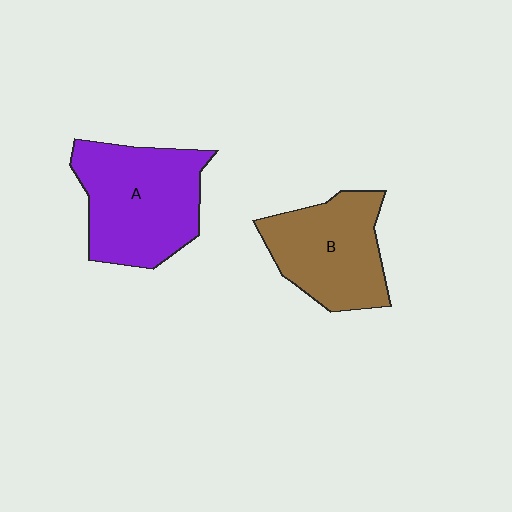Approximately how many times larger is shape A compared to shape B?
Approximately 1.2 times.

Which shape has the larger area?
Shape A (purple).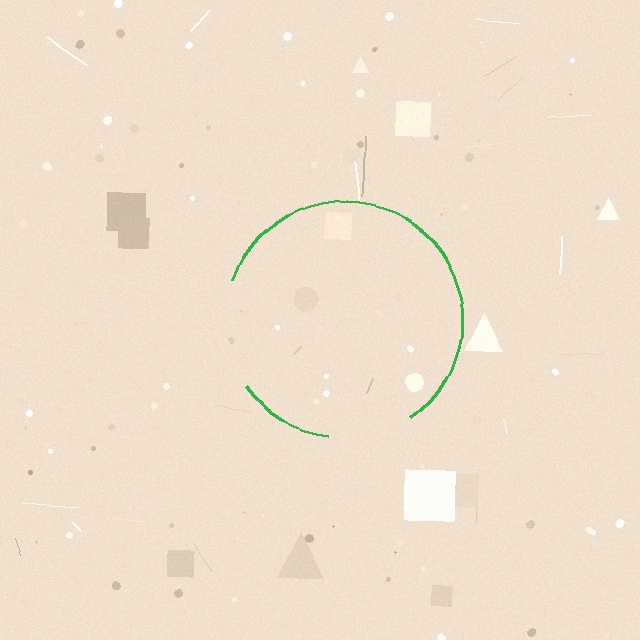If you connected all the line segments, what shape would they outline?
They would outline a circle.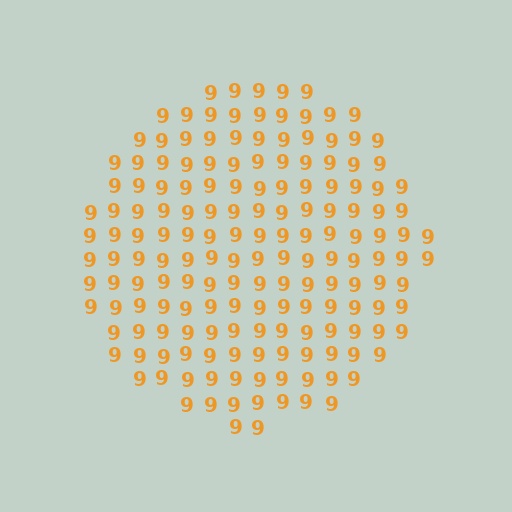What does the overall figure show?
The overall figure shows a circle.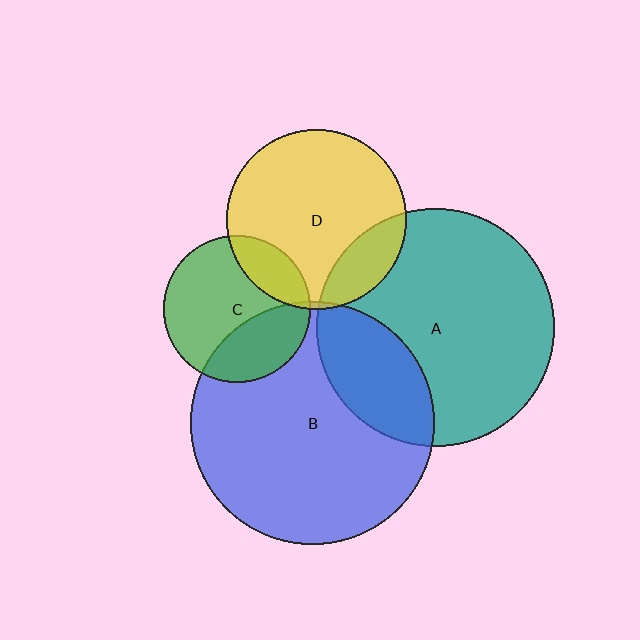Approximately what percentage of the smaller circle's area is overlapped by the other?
Approximately 5%.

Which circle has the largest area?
Circle B (blue).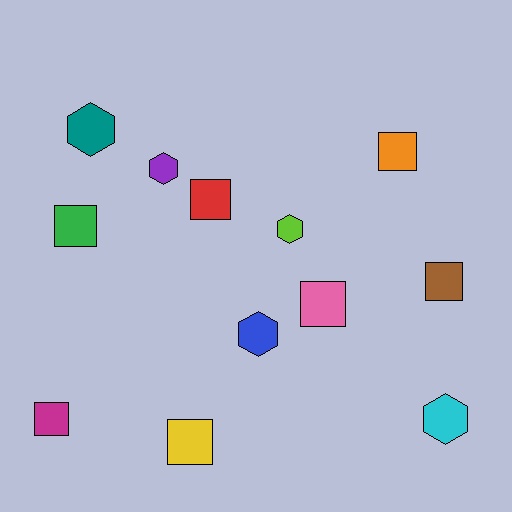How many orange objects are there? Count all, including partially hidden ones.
There is 1 orange object.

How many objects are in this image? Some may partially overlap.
There are 12 objects.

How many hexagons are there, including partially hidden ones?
There are 5 hexagons.